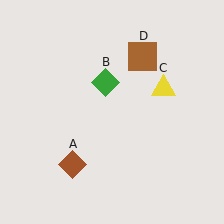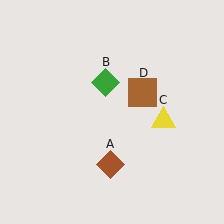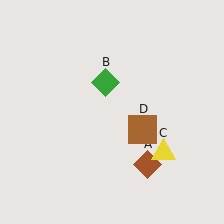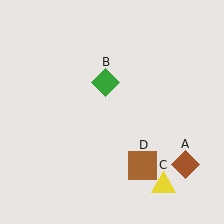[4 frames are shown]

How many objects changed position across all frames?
3 objects changed position: brown diamond (object A), yellow triangle (object C), brown square (object D).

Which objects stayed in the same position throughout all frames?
Green diamond (object B) remained stationary.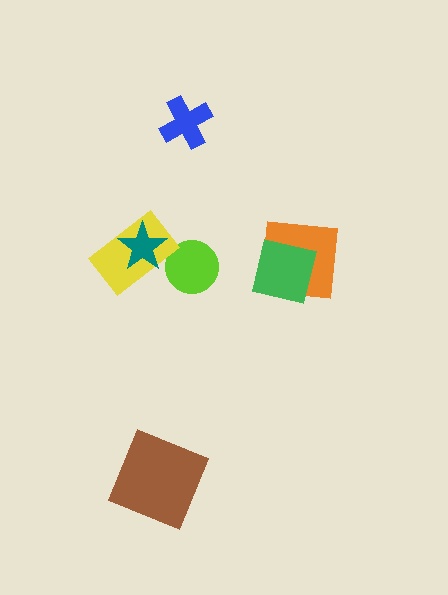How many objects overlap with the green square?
1 object overlaps with the green square.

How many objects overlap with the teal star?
1 object overlaps with the teal star.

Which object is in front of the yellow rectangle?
The teal star is in front of the yellow rectangle.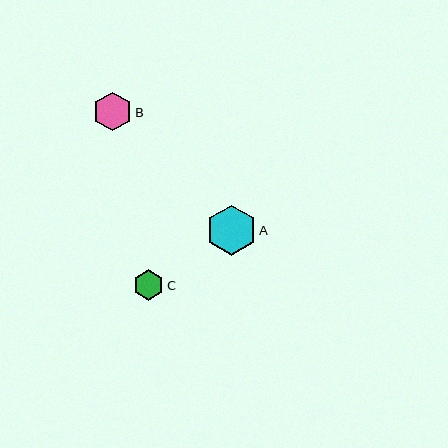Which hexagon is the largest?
Hexagon A is the largest with a size of approximately 50 pixels.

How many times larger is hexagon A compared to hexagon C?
Hexagon A is approximately 1.6 times the size of hexagon C.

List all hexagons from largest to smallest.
From largest to smallest: A, B, C.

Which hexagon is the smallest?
Hexagon C is the smallest with a size of approximately 31 pixels.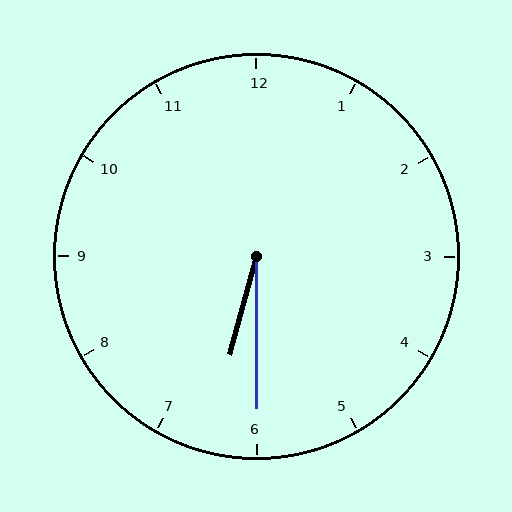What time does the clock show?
6:30.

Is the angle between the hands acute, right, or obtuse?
It is acute.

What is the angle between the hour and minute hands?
Approximately 15 degrees.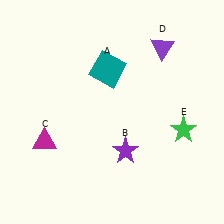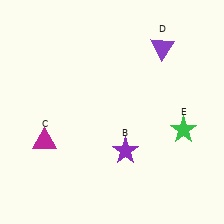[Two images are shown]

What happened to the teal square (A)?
The teal square (A) was removed in Image 2. It was in the top-left area of Image 1.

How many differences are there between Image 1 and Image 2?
There is 1 difference between the two images.